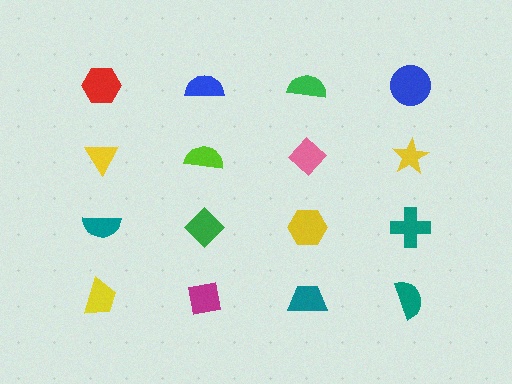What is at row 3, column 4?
A teal cross.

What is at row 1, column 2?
A blue semicircle.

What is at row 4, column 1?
A yellow trapezoid.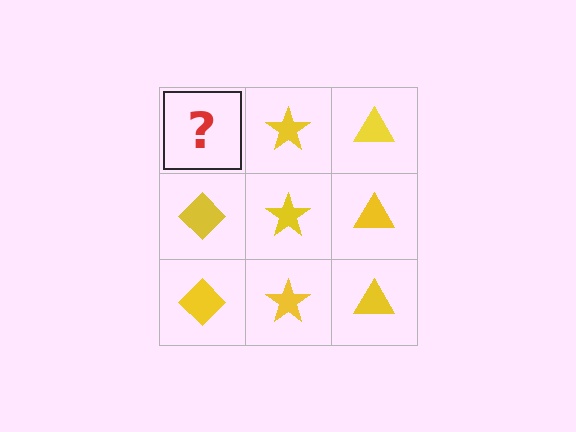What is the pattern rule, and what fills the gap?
The rule is that each column has a consistent shape. The gap should be filled with a yellow diamond.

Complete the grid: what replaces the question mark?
The question mark should be replaced with a yellow diamond.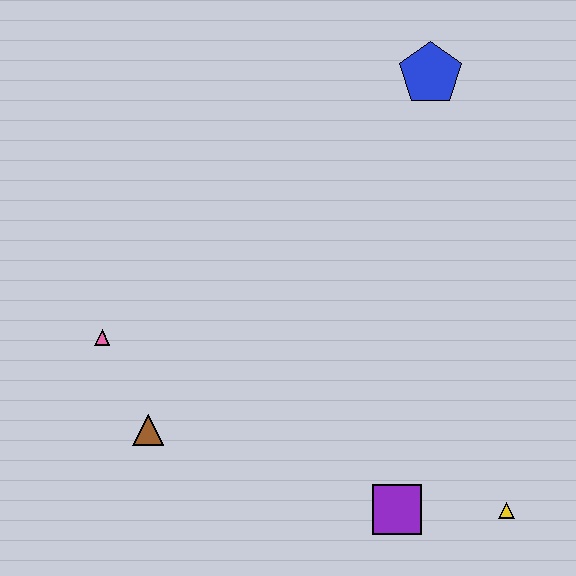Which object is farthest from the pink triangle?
The yellow triangle is farthest from the pink triangle.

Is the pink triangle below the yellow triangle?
No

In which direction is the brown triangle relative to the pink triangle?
The brown triangle is below the pink triangle.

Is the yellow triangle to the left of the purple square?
No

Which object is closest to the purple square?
The yellow triangle is closest to the purple square.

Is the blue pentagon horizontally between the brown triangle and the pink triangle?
No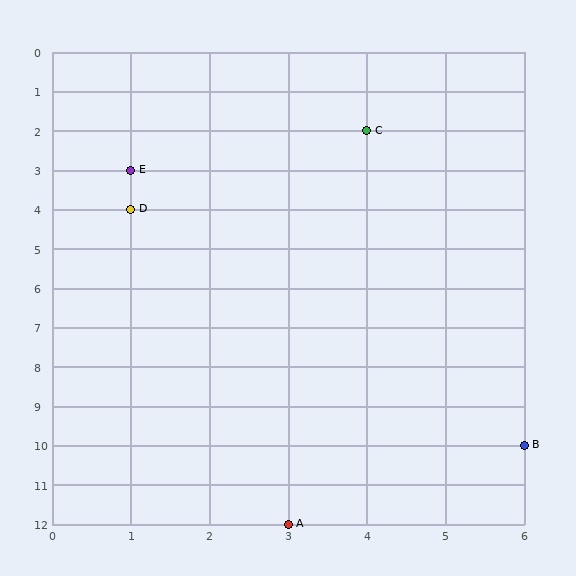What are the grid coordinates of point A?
Point A is at grid coordinates (3, 12).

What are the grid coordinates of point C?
Point C is at grid coordinates (4, 2).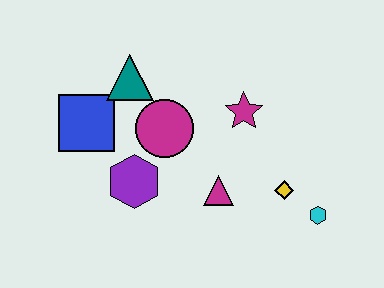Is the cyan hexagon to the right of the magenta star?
Yes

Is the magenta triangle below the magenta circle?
Yes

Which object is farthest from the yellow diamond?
The blue square is farthest from the yellow diamond.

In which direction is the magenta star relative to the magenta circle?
The magenta star is to the right of the magenta circle.